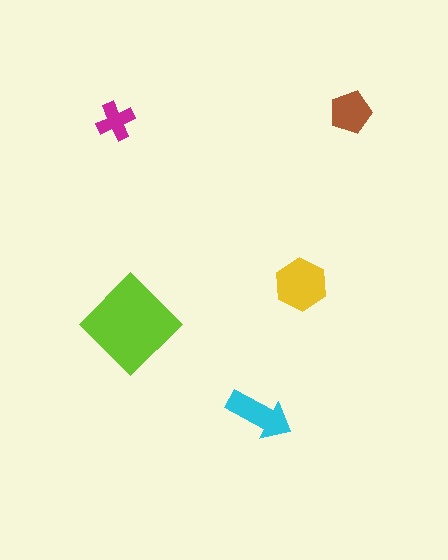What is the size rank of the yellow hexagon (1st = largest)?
2nd.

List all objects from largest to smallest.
The lime diamond, the yellow hexagon, the cyan arrow, the brown pentagon, the magenta cross.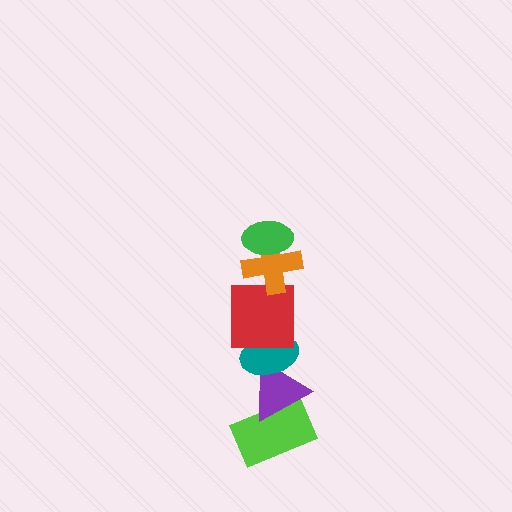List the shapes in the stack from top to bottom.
From top to bottom: the green ellipse, the orange cross, the red square, the teal ellipse, the purple triangle, the lime rectangle.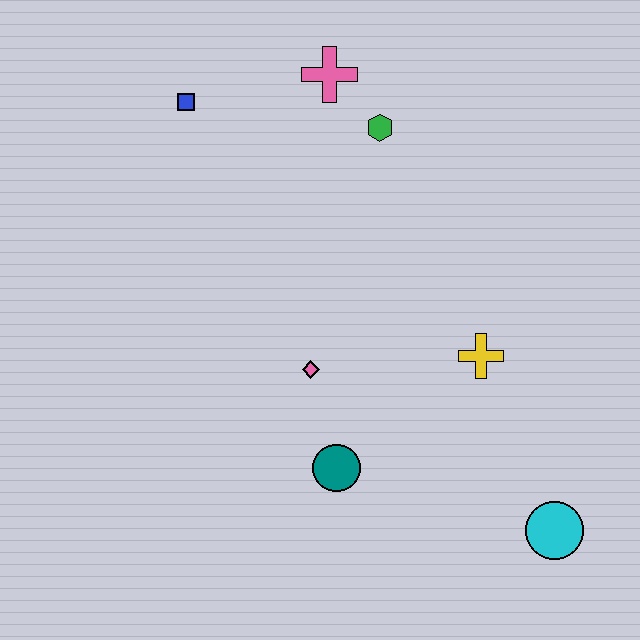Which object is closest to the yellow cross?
The pink diamond is closest to the yellow cross.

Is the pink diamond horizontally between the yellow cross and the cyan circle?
No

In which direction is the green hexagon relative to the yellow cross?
The green hexagon is above the yellow cross.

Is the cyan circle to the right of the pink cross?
Yes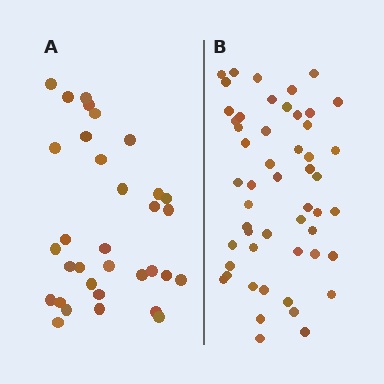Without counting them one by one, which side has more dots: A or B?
Region B (the right region) has more dots.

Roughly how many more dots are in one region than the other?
Region B has approximately 20 more dots than region A.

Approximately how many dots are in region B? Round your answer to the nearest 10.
About 50 dots. (The exact count is 52, which rounds to 50.)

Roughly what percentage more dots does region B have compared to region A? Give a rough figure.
About 60% more.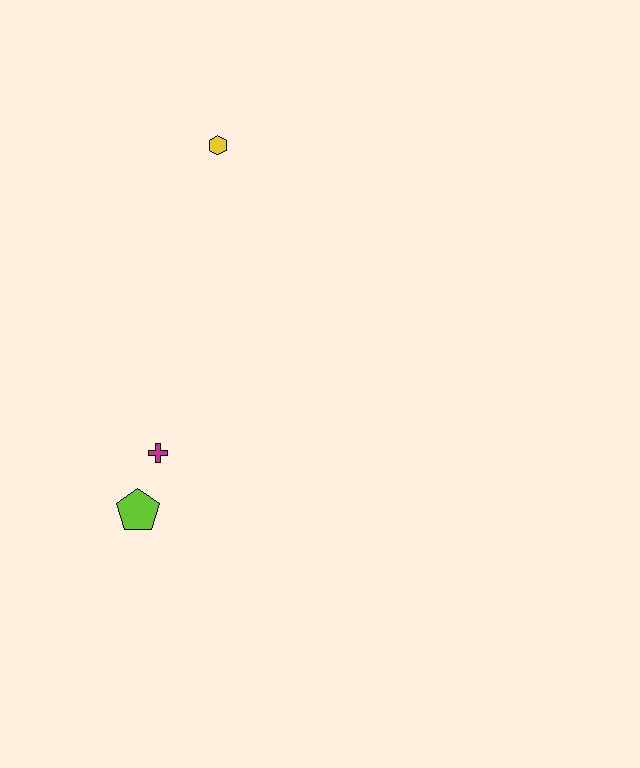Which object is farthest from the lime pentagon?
The yellow hexagon is farthest from the lime pentagon.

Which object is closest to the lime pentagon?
The magenta cross is closest to the lime pentagon.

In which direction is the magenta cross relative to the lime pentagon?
The magenta cross is above the lime pentagon.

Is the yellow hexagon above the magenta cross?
Yes